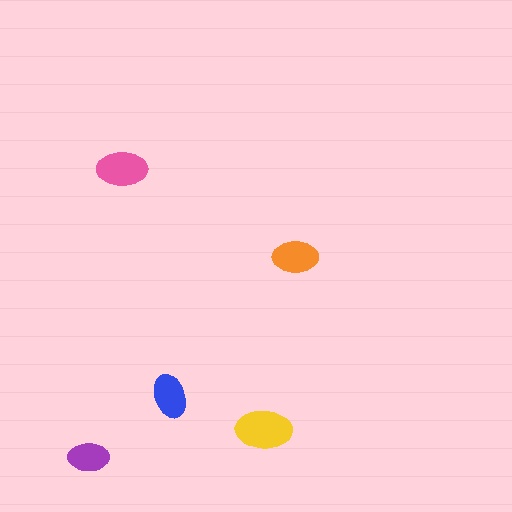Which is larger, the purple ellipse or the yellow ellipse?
The yellow one.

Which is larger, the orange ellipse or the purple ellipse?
The orange one.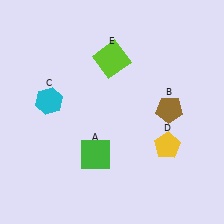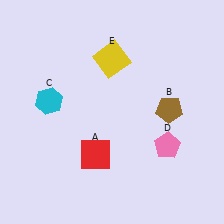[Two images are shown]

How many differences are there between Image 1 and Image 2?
There are 3 differences between the two images.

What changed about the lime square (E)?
In Image 1, E is lime. In Image 2, it changed to yellow.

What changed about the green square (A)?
In Image 1, A is green. In Image 2, it changed to red.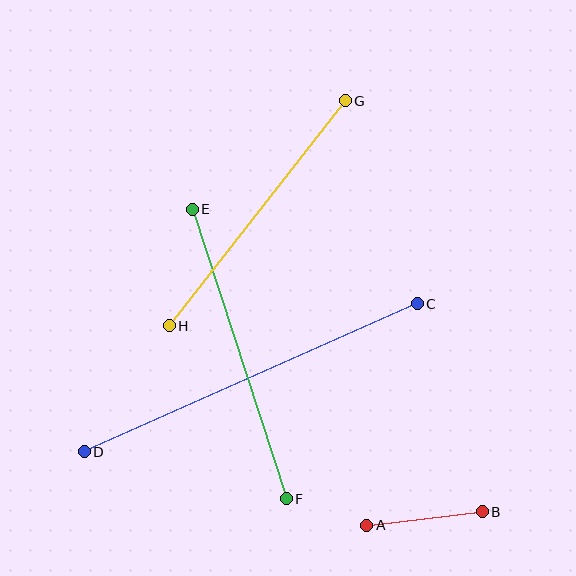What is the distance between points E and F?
The distance is approximately 304 pixels.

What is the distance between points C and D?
The distance is approximately 364 pixels.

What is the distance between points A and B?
The distance is approximately 116 pixels.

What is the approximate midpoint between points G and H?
The midpoint is at approximately (257, 213) pixels.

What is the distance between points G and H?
The distance is approximately 286 pixels.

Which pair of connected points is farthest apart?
Points C and D are farthest apart.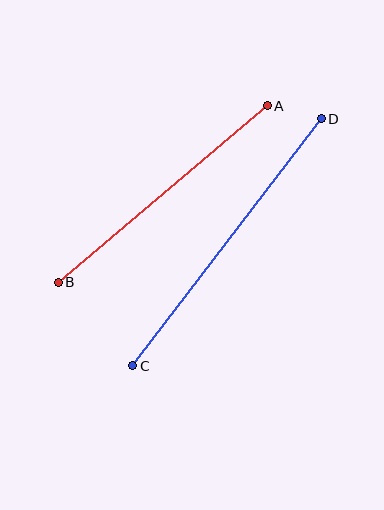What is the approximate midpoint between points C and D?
The midpoint is at approximately (227, 242) pixels.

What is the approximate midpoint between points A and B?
The midpoint is at approximately (163, 194) pixels.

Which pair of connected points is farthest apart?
Points C and D are farthest apart.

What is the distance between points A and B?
The distance is approximately 274 pixels.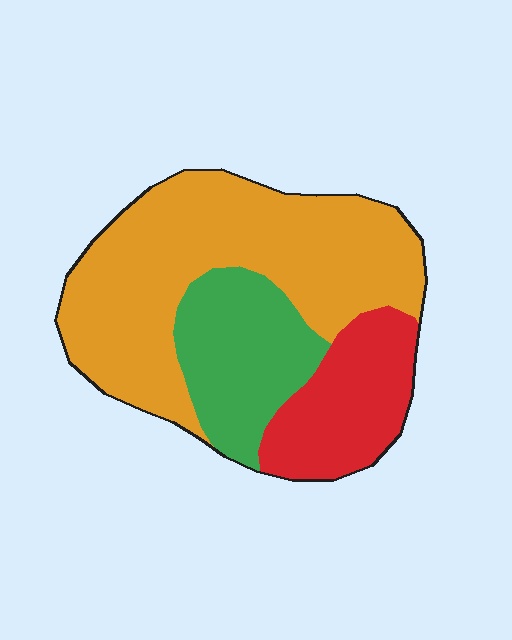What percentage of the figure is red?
Red takes up between a sixth and a third of the figure.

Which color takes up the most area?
Orange, at roughly 55%.